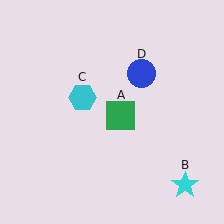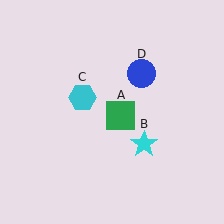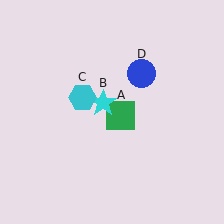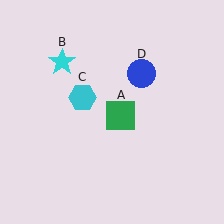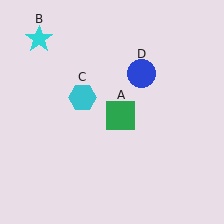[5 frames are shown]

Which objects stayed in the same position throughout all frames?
Green square (object A) and cyan hexagon (object C) and blue circle (object D) remained stationary.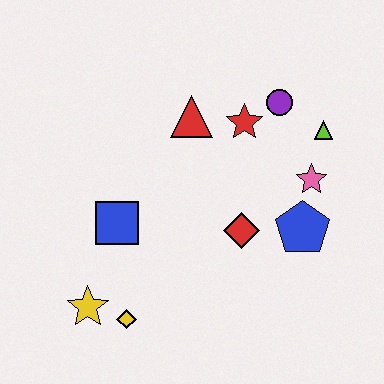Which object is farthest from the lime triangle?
The yellow star is farthest from the lime triangle.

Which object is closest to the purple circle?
The red star is closest to the purple circle.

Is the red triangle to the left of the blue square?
No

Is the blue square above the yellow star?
Yes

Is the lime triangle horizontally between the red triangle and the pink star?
No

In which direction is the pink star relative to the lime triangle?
The pink star is below the lime triangle.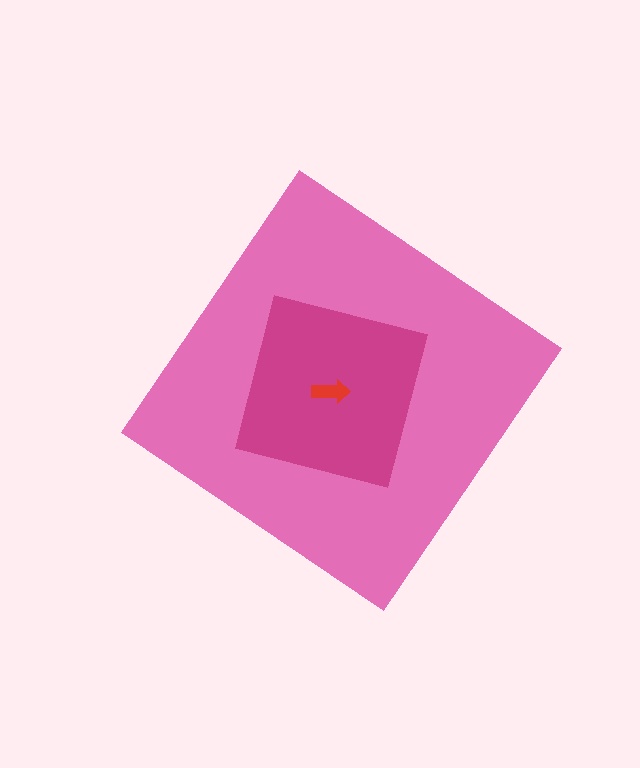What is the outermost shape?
The pink diamond.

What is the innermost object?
The red arrow.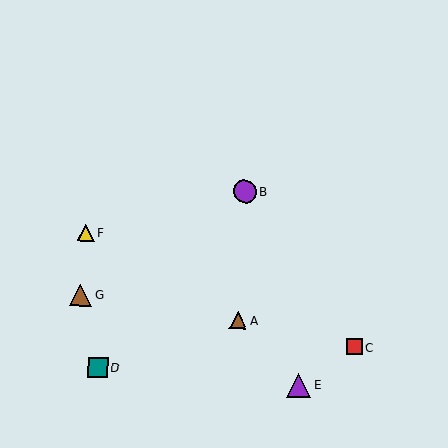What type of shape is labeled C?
Shape C is a red square.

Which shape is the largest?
The purple triangle (labeled E) is the largest.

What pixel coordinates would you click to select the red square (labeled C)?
Click at (354, 347) to select the red square C.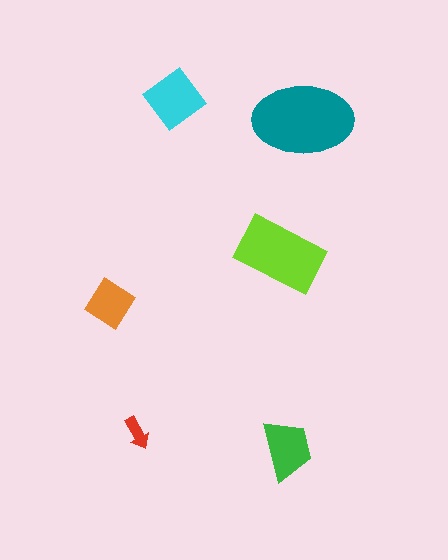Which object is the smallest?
The red arrow.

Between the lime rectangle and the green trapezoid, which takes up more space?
The lime rectangle.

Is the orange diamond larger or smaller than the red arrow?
Larger.